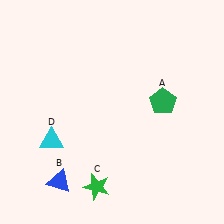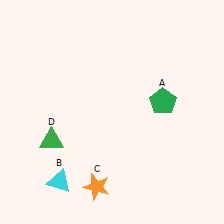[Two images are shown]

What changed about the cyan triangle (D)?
In Image 1, D is cyan. In Image 2, it changed to green.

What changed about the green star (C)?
In Image 1, C is green. In Image 2, it changed to orange.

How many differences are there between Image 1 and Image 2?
There are 3 differences between the two images.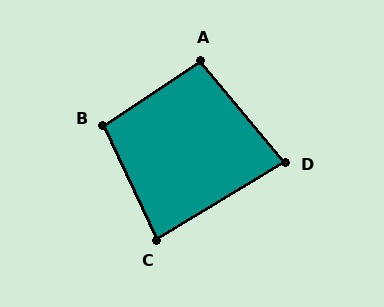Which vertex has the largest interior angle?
B, at approximately 98 degrees.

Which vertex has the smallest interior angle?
D, at approximately 82 degrees.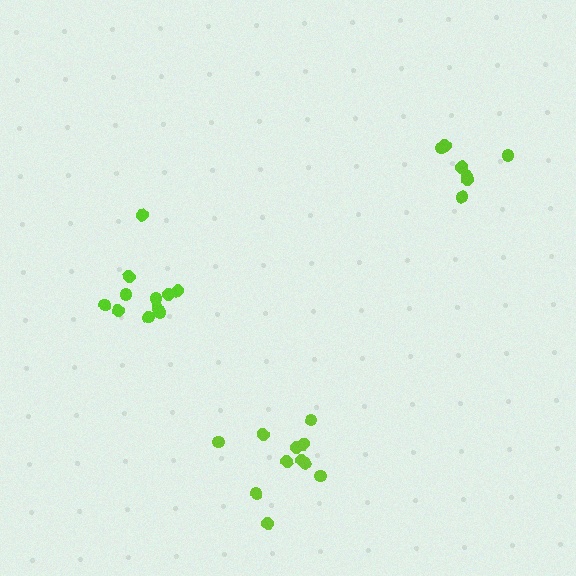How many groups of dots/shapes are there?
There are 3 groups.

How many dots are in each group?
Group 1: 11 dots, Group 2: 7 dots, Group 3: 11 dots (29 total).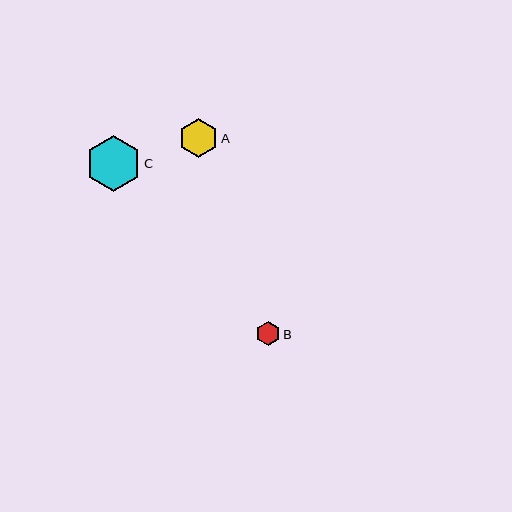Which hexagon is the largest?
Hexagon C is the largest with a size of approximately 55 pixels.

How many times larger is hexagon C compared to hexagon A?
Hexagon C is approximately 1.4 times the size of hexagon A.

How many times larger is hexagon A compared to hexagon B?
Hexagon A is approximately 1.6 times the size of hexagon B.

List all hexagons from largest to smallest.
From largest to smallest: C, A, B.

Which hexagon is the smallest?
Hexagon B is the smallest with a size of approximately 24 pixels.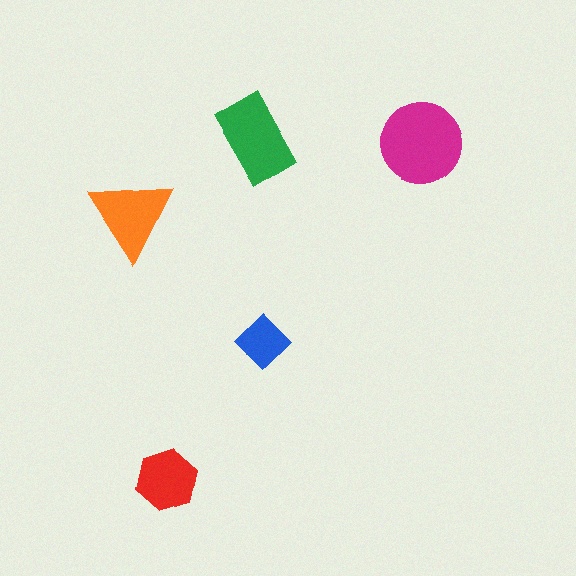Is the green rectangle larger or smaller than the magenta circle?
Smaller.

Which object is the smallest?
The blue diamond.